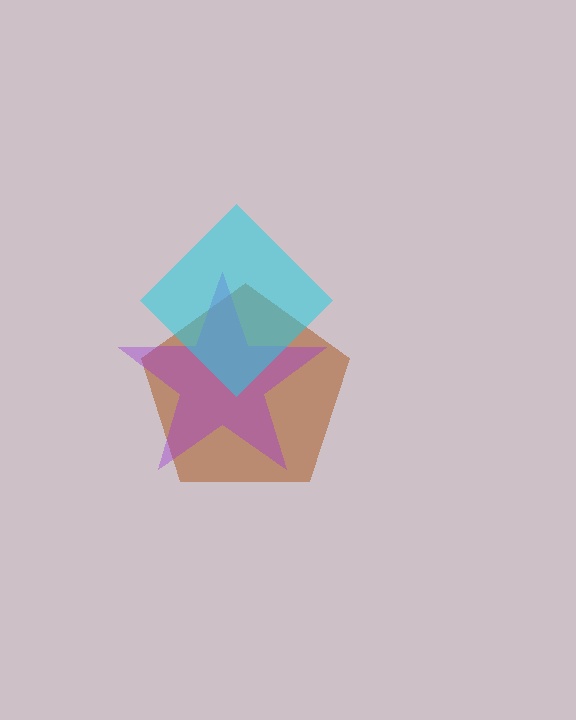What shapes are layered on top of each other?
The layered shapes are: a brown pentagon, a purple star, a cyan diamond.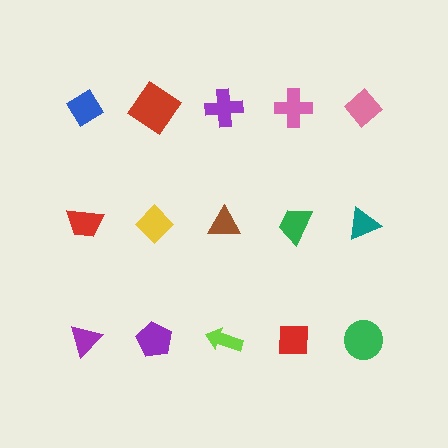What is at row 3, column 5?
A green circle.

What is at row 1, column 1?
A blue diamond.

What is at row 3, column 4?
A red square.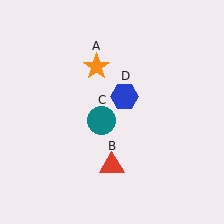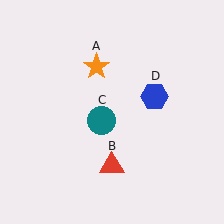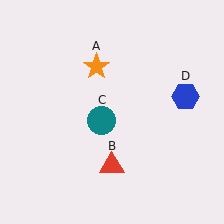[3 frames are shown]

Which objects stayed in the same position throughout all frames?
Orange star (object A) and red triangle (object B) and teal circle (object C) remained stationary.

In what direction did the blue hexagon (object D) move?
The blue hexagon (object D) moved right.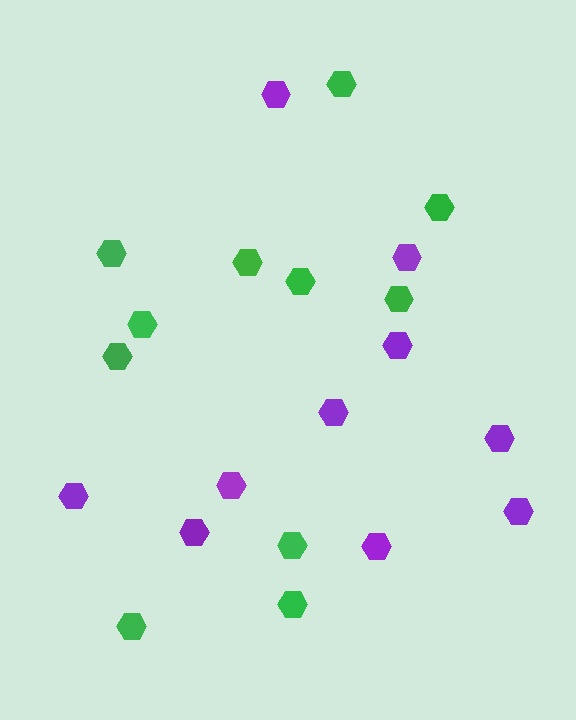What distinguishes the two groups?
There are 2 groups: one group of green hexagons (11) and one group of purple hexagons (10).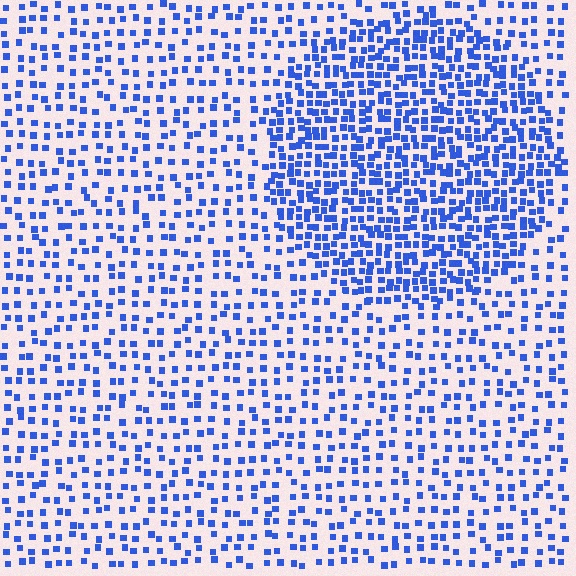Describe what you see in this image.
The image contains small blue elements arranged at two different densities. A circle-shaped region is visible where the elements are more densely packed than the surrounding area.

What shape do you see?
I see a circle.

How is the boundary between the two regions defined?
The boundary is defined by a change in element density (approximately 2.1x ratio). All elements are the same color, size, and shape.